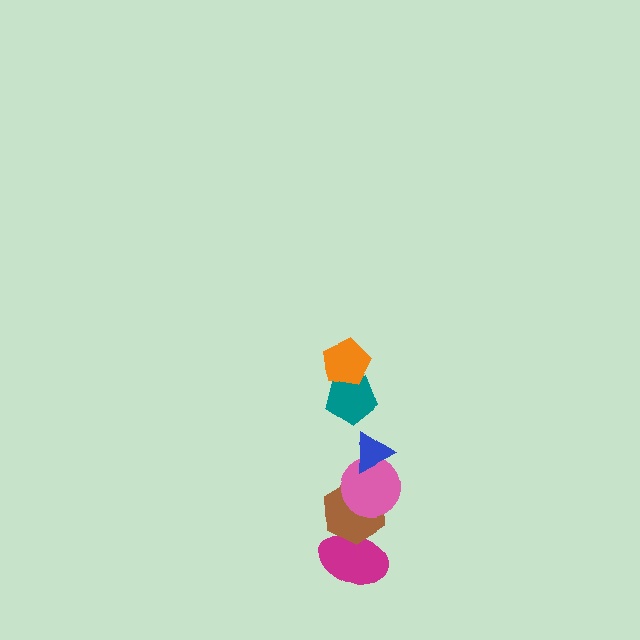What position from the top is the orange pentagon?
The orange pentagon is 1st from the top.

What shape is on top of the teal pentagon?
The orange pentagon is on top of the teal pentagon.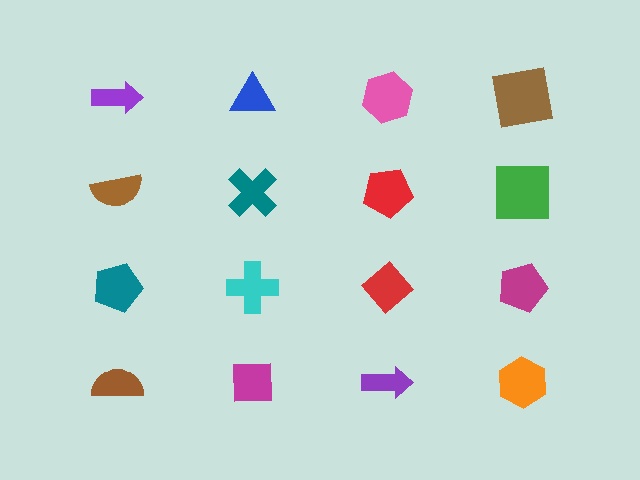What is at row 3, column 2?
A cyan cross.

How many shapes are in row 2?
4 shapes.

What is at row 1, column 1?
A purple arrow.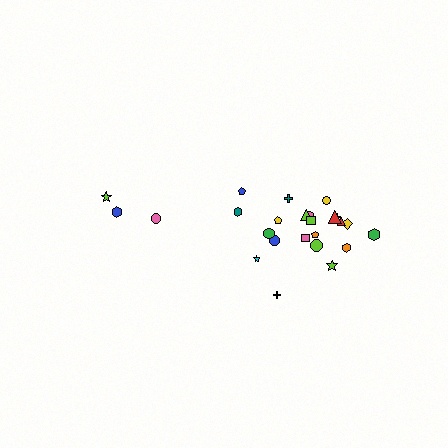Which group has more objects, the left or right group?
The right group.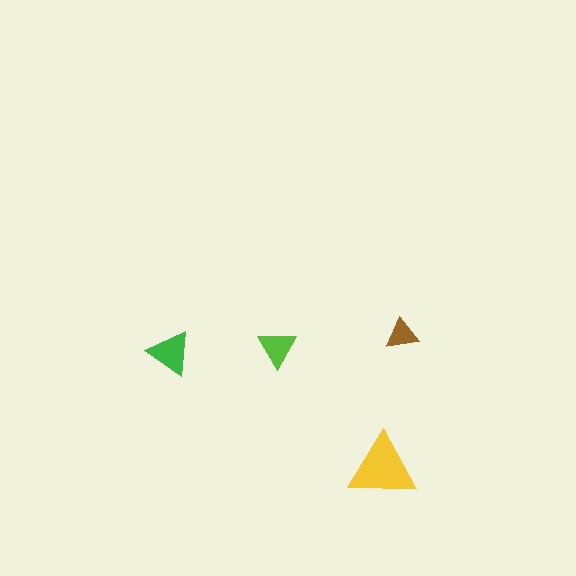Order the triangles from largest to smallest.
the yellow one, the green one, the lime one, the brown one.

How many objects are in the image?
There are 4 objects in the image.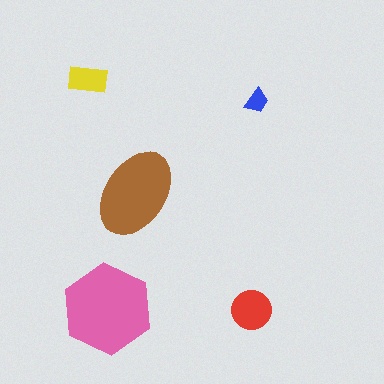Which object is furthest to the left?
The yellow rectangle is leftmost.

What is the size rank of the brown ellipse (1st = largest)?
2nd.